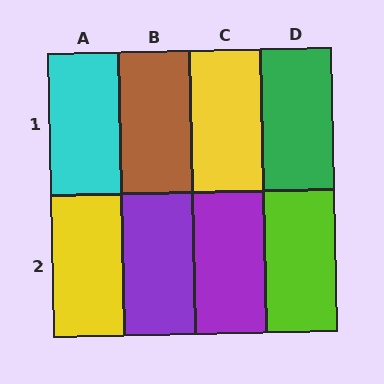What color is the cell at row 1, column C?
Yellow.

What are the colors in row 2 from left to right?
Yellow, purple, purple, lime.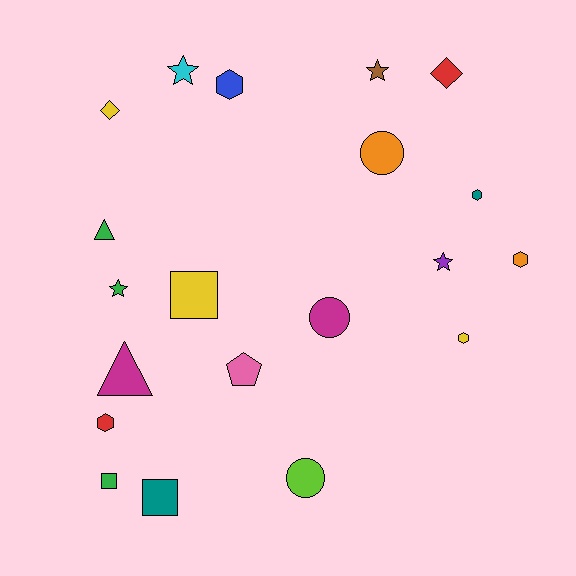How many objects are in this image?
There are 20 objects.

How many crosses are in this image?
There are no crosses.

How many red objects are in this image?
There are 2 red objects.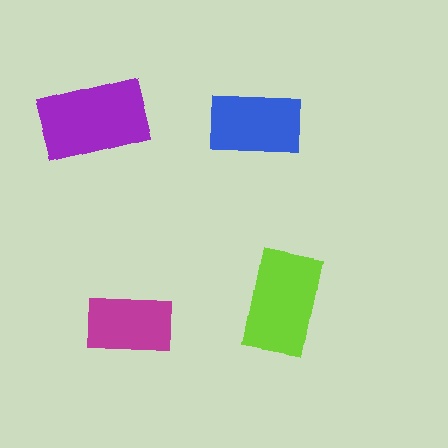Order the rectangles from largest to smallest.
the purple one, the lime one, the blue one, the magenta one.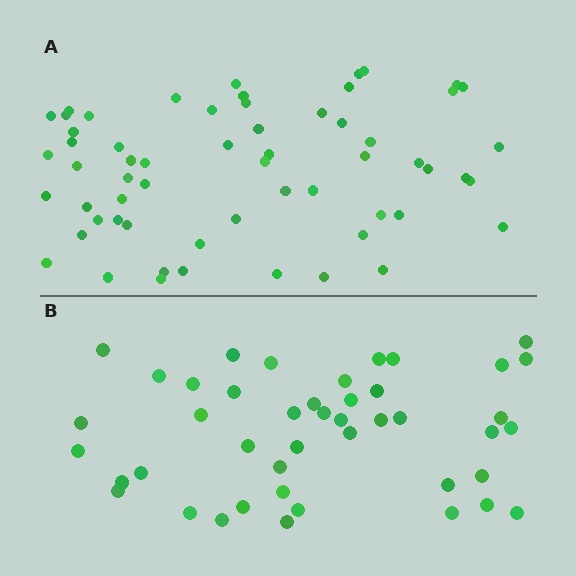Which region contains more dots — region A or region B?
Region A (the top region) has more dots.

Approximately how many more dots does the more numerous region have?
Region A has approximately 15 more dots than region B.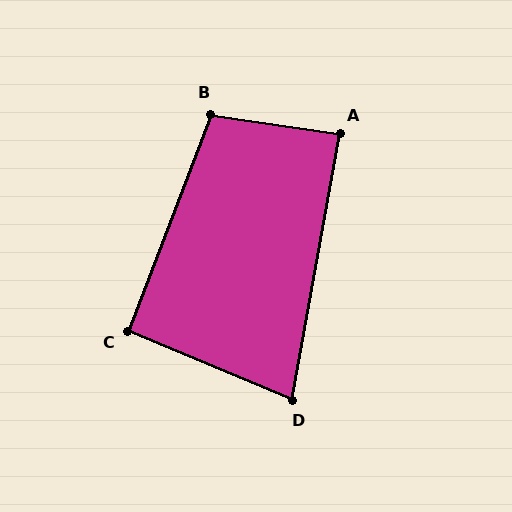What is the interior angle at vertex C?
Approximately 92 degrees (approximately right).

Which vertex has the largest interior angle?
B, at approximately 102 degrees.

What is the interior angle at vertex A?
Approximately 88 degrees (approximately right).